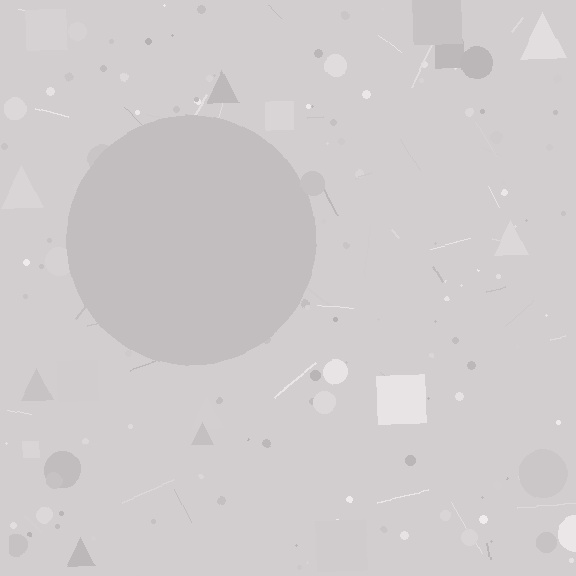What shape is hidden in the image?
A circle is hidden in the image.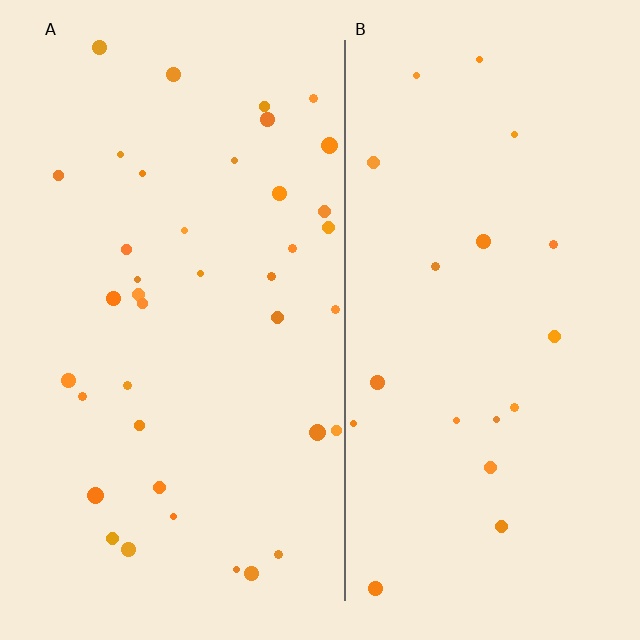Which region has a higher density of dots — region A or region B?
A (the left).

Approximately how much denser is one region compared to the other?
Approximately 2.0× — region A over region B.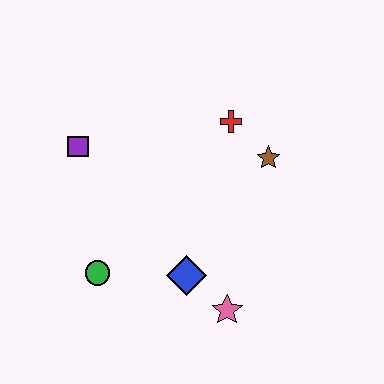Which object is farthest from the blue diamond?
The purple square is farthest from the blue diamond.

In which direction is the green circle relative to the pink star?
The green circle is to the left of the pink star.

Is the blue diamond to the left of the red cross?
Yes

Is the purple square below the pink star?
No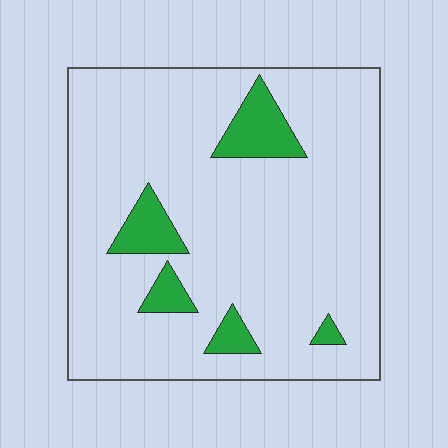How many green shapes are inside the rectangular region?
5.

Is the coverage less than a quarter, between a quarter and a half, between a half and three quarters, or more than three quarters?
Less than a quarter.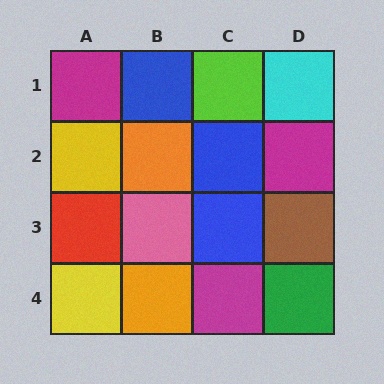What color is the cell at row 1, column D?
Cyan.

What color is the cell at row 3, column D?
Brown.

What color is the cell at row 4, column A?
Yellow.